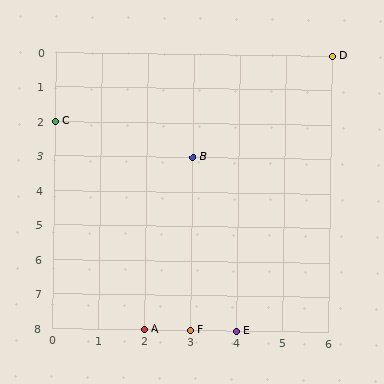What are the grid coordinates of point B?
Point B is at grid coordinates (3, 3).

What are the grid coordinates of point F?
Point F is at grid coordinates (3, 8).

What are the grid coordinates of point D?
Point D is at grid coordinates (6, 0).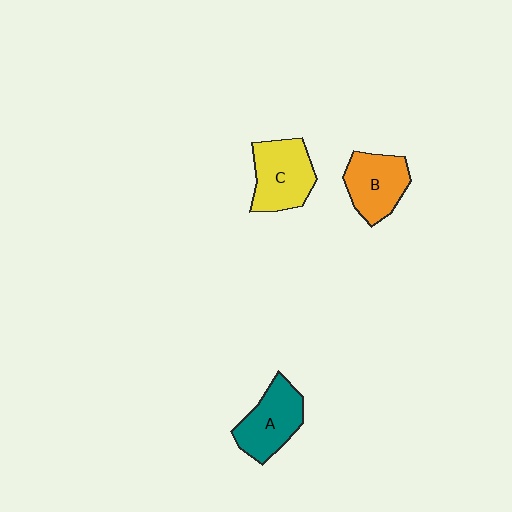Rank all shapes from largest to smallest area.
From largest to smallest: C (yellow), A (teal), B (orange).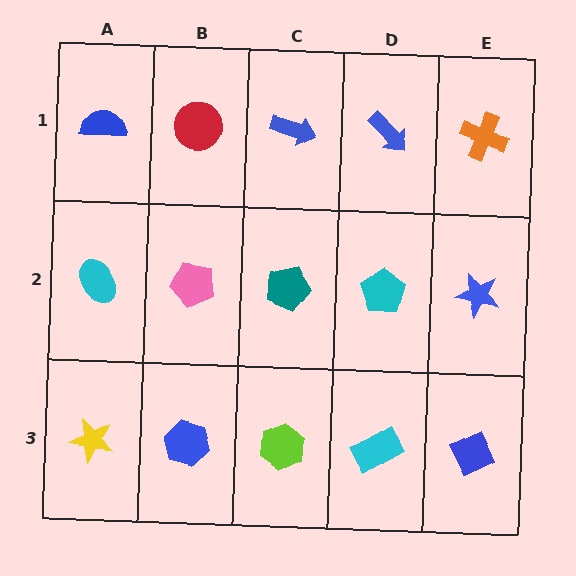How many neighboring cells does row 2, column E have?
3.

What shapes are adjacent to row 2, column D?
A blue arrow (row 1, column D), a cyan rectangle (row 3, column D), a teal pentagon (row 2, column C), a blue star (row 2, column E).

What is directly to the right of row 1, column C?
A blue arrow.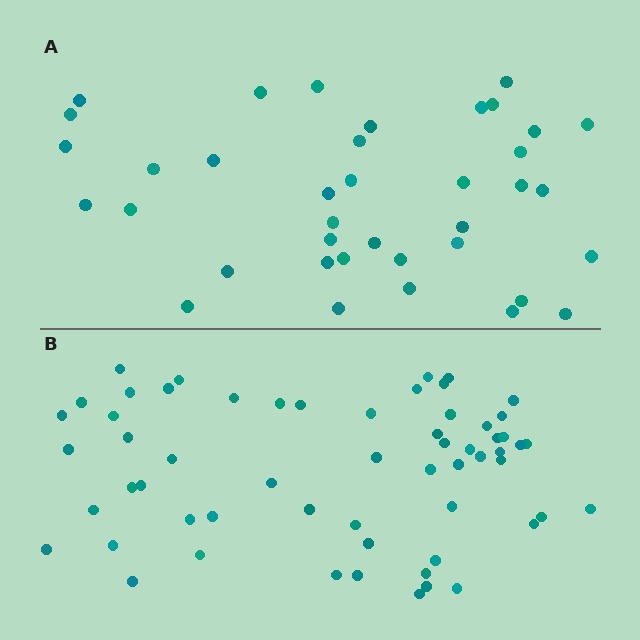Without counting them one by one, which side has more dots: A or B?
Region B (the bottom region) has more dots.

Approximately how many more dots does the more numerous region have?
Region B has approximately 20 more dots than region A.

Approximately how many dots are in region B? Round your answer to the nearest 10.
About 60 dots. (The exact count is 59, which rounds to 60.)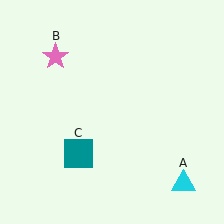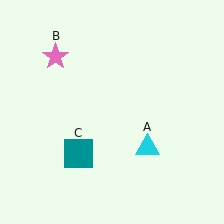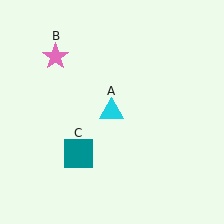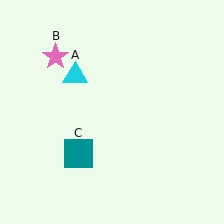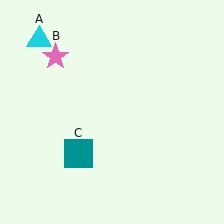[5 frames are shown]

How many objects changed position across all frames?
1 object changed position: cyan triangle (object A).